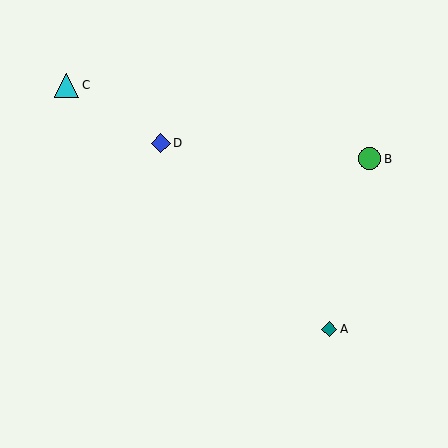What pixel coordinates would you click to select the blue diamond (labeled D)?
Click at (161, 143) to select the blue diamond D.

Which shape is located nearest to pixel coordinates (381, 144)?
The green circle (labeled B) at (369, 159) is nearest to that location.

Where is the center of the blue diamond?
The center of the blue diamond is at (161, 143).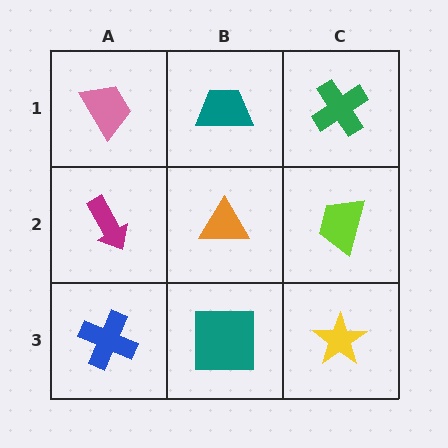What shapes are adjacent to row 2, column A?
A pink trapezoid (row 1, column A), a blue cross (row 3, column A), an orange triangle (row 2, column B).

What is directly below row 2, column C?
A yellow star.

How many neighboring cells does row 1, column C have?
2.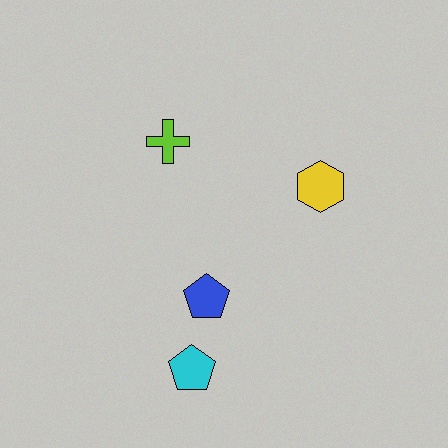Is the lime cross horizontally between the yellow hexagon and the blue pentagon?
No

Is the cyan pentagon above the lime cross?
No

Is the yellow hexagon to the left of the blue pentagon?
No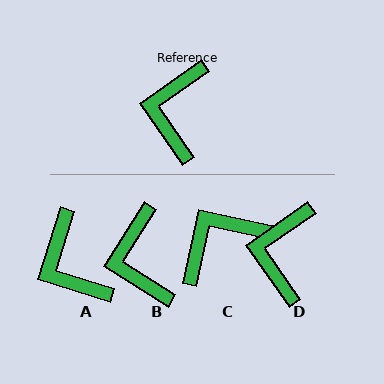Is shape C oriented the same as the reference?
No, it is off by about 47 degrees.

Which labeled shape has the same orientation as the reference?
D.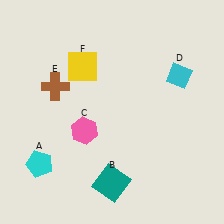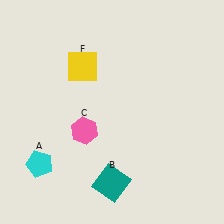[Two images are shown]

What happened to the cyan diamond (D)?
The cyan diamond (D) was removed in Image 2. It was in the top-right area of Image 1.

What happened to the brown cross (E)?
The brown cross (E) was removed in Image 2. It was in the top-left area of Image 1.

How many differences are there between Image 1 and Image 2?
There are 2 differences between the two images.